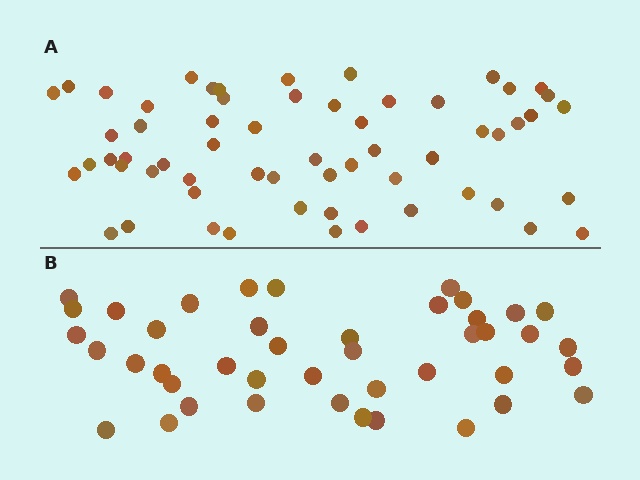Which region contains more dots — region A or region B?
Region A (the top region) has more dots.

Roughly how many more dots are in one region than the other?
Region A has approximately 15 more dots than region B.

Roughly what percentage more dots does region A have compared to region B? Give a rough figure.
About 40% more.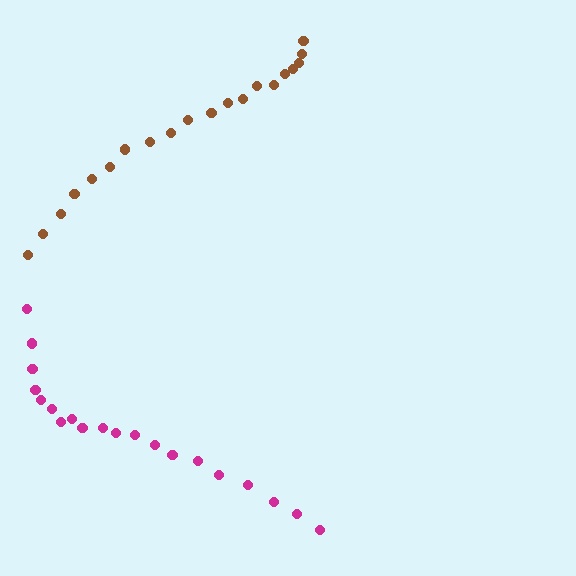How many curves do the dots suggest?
There are 2 distinct paths.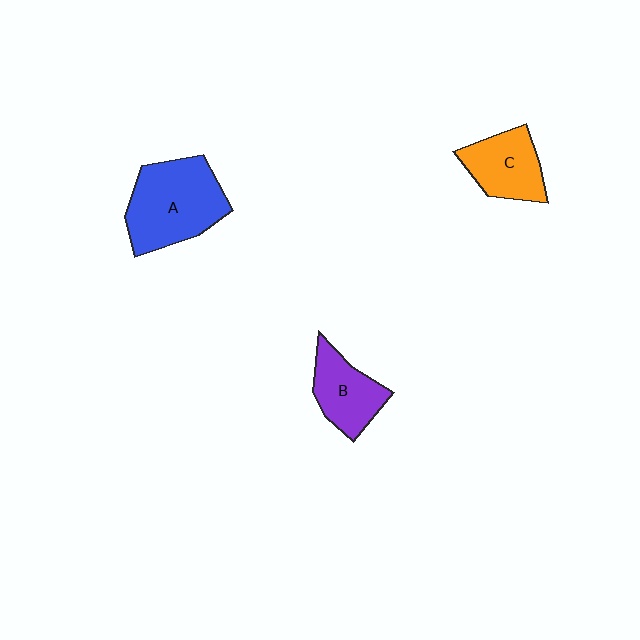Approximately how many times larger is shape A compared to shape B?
Approximately 1.6 times.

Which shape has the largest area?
Shape A (blue).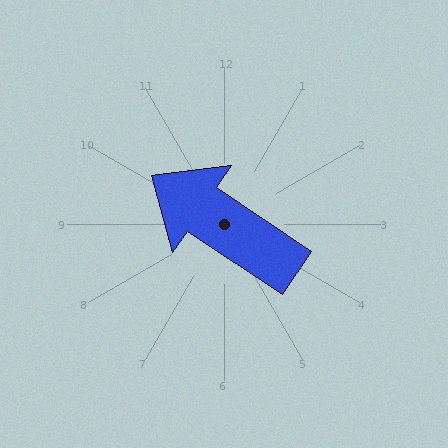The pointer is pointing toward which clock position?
Roughly 10 o'clock.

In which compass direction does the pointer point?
Northwest.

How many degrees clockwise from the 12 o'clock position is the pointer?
Approximately 304 degrees.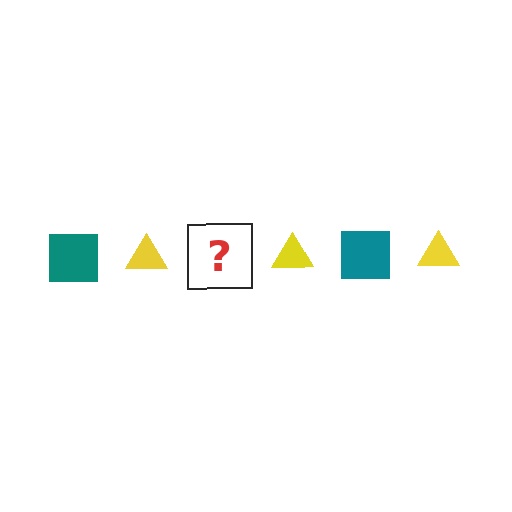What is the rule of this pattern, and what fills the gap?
The rule is that the pattern alternates between teal square and yellow triangle. The gap should be filled with a teal square.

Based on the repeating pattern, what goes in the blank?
The blank should be a teal square.